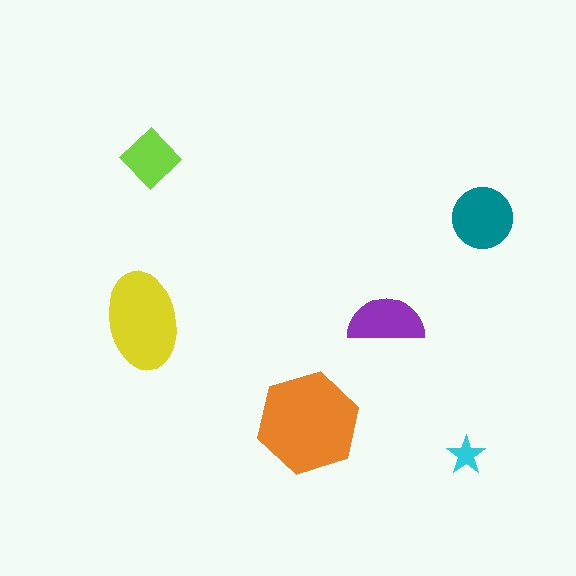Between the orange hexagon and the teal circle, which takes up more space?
The orange hexagon.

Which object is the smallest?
The cyan star.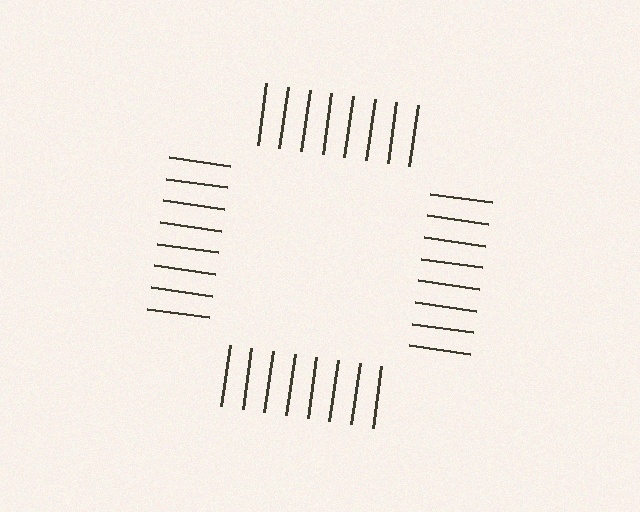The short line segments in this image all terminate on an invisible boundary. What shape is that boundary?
An illusory square — the line segments terminate on its edges but no continuous stroke is drawn.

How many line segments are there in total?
32 — 8 along each of the 4 edges.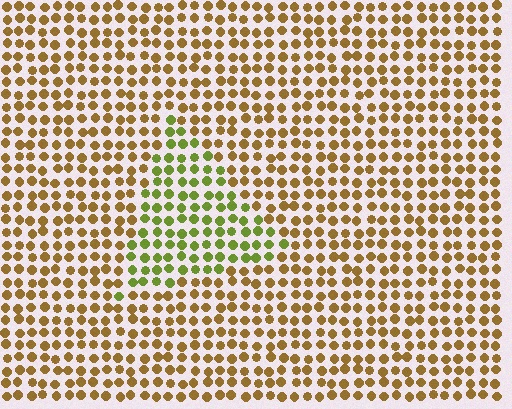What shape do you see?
I see a triangle.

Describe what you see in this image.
The image is filled with small brown elements in a uniform arrangement. A triangle-shaped region is visible where the elements are tinted to a slightly different hue, forming a subtle color boundary.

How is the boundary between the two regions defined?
The boundary is defined purely by a slight shift in hue (about 46 degrees). Spacing, size, and orientation are identical on both sides.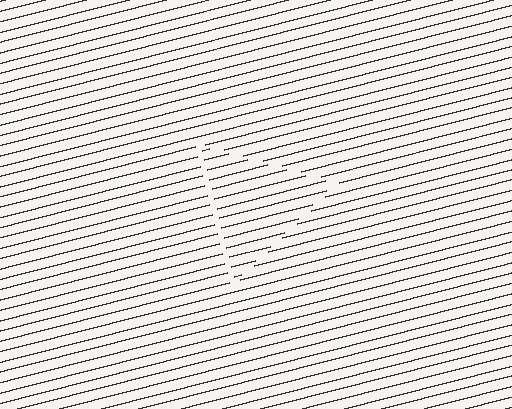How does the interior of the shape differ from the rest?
The interior of the shape contains the same grating, shifted by half a period — the contour is defined by the phase discontinuity where line-ends from the inner and outer gratings abut.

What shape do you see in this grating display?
An illusory triangle. The interior of the shape contains the same grating, shifted by half a period — the contour is defined by the phase discontinuity where line-ends from the inner and outer gratings abut.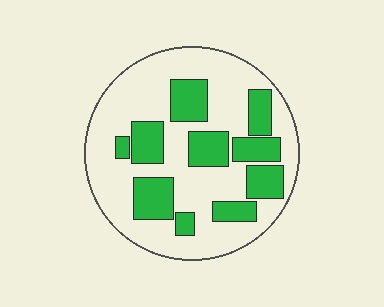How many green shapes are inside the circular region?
10.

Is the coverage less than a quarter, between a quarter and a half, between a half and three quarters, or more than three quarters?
Between a quarter and a half.